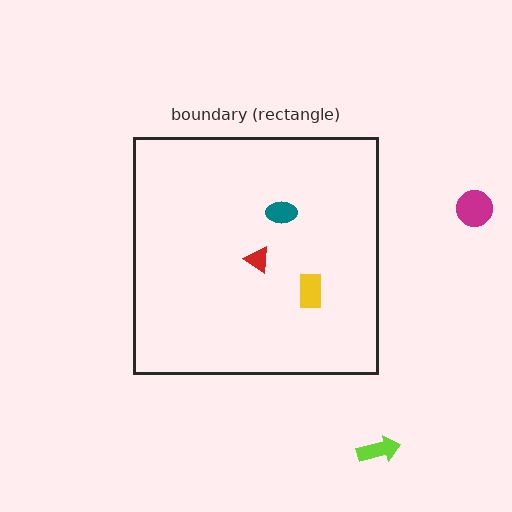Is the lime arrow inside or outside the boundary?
Outside.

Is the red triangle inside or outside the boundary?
Inside.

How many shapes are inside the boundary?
3 inside, 2 outside.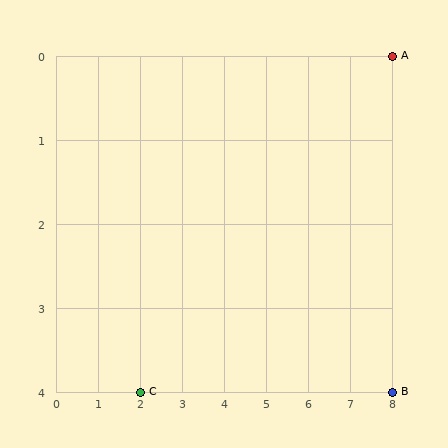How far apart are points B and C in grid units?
Points B and C are 6 columns apart.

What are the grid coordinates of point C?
Point C is at grid coordinates (2, 4).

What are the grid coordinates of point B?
Point B is at grid coordinates (8, 4).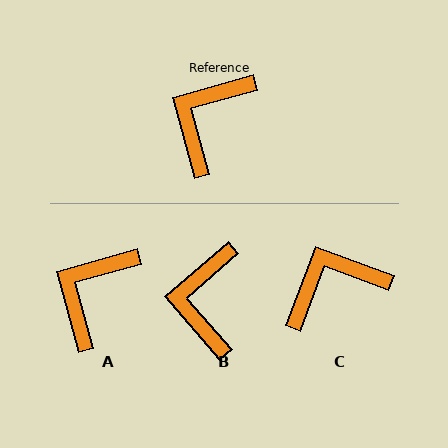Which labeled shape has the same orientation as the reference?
A.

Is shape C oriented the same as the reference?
No, it is off by about 36 degrees.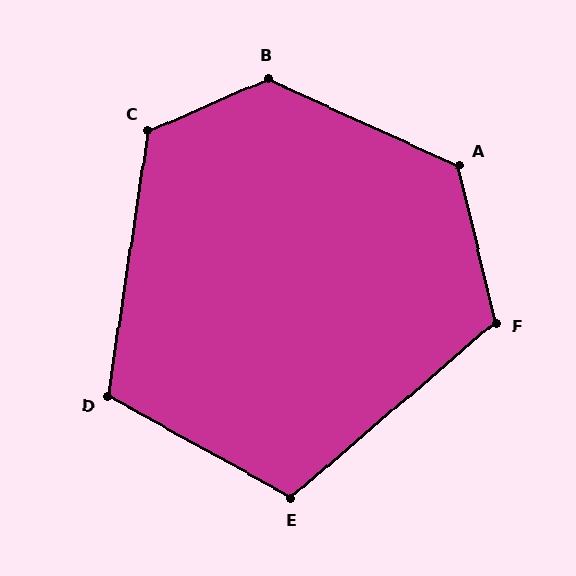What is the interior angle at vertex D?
Approximately 111 degrees (obtuse).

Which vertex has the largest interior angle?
B, at approximately 132 degrees.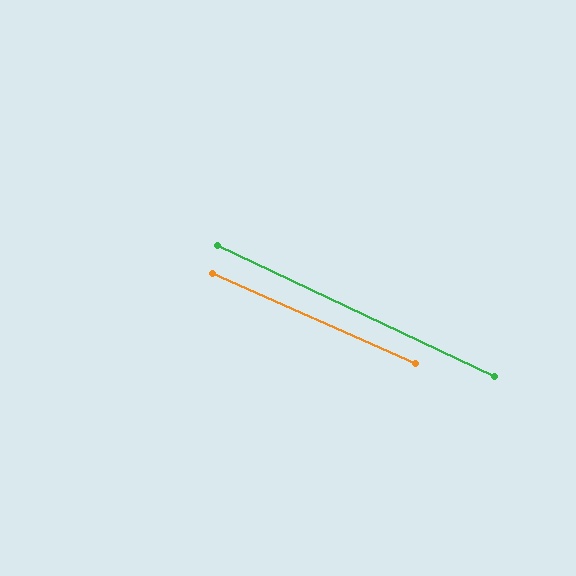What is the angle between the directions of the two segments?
Approximately 1 degree.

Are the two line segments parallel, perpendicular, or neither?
Parallel — their directions differ by only 1.3°.